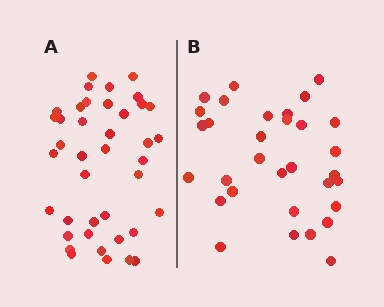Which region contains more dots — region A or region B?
Region A (the left region) has more dots.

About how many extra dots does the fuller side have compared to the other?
Region A has roughly 8 or so more dots than region B.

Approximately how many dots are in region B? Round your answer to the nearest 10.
About 30 dots. (The exact count is 32, which rounds to 30.)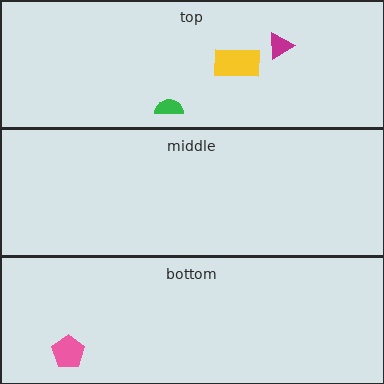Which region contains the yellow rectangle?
The top region.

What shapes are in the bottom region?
The pink pentagon.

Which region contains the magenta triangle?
The top region.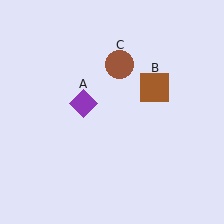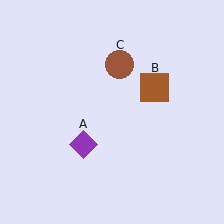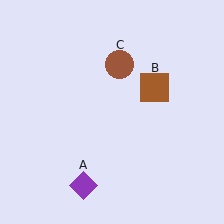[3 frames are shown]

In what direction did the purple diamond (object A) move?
The purple diamond (object A) moved down.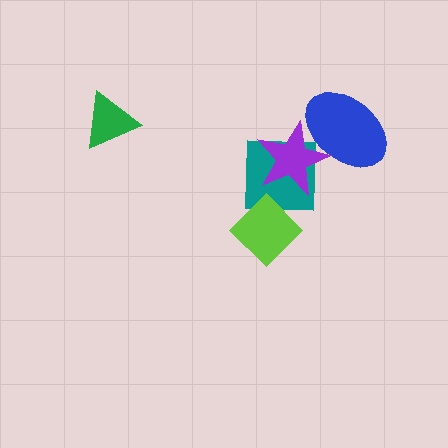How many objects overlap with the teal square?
2 objects overlap with the teal square.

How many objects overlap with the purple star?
2 objects overlap with the purple star.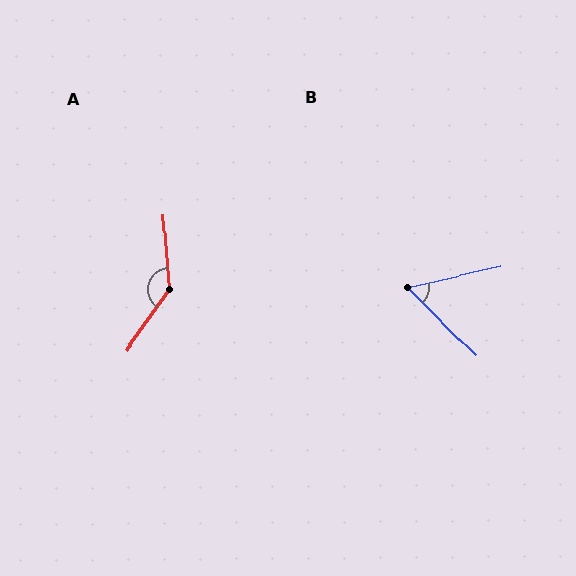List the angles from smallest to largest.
B (58°), A (140°).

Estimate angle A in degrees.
Approximately 140 degrees.